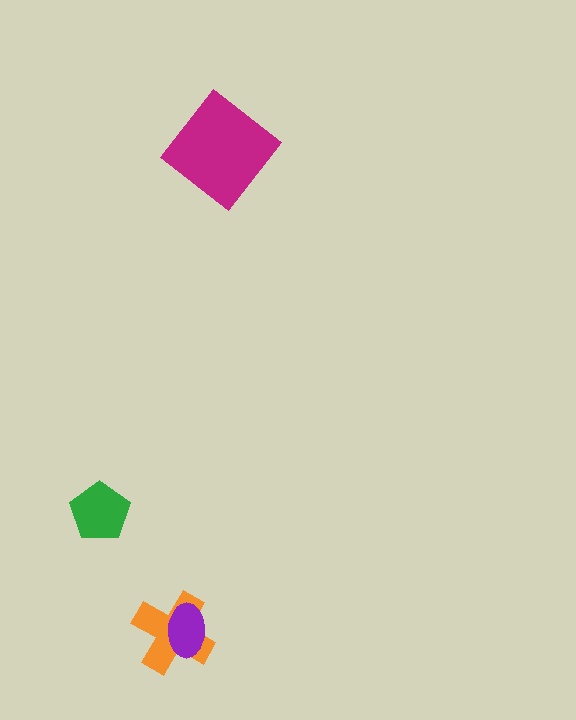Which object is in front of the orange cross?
The purple ellipse is in front of the orange cross.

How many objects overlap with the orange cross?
1 object overlaps with the orange cross.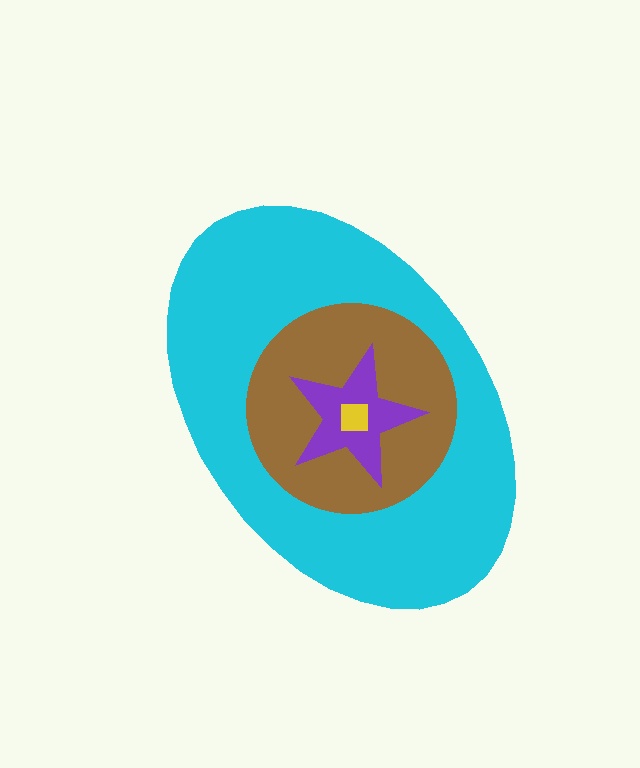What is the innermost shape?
The yellow square.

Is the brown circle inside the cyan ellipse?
Yes.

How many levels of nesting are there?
4.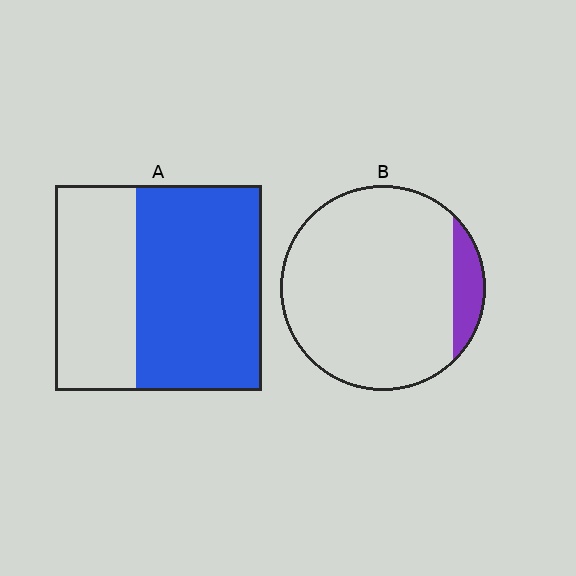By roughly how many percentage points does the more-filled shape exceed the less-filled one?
By roughly 50 percentage points (A over B).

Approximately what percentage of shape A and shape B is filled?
A is approximately 60% and B is approximately 10%.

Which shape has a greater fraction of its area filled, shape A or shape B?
Shape A.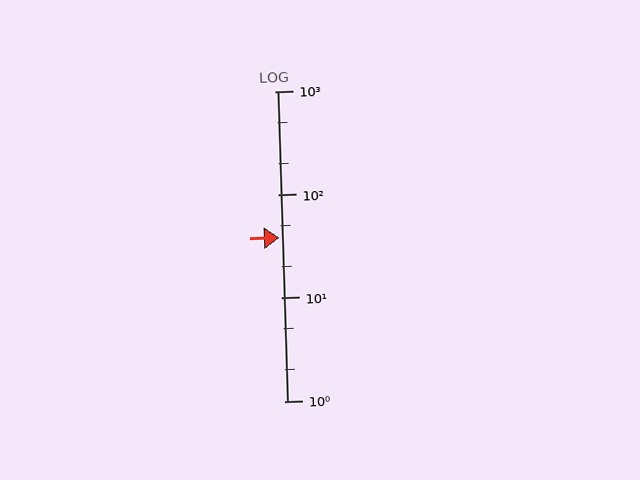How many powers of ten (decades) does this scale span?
The scale spans 3 decades, from 1 to 1000.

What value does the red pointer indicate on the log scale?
The pointer indicates approximately 38.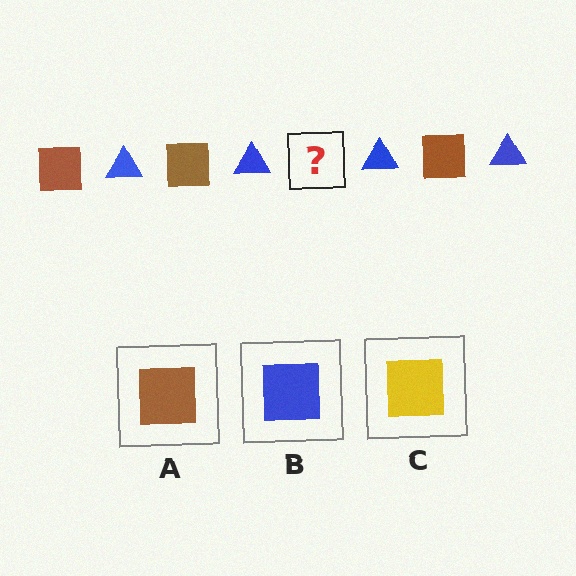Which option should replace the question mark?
Option A.